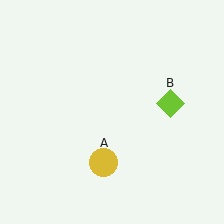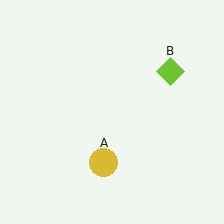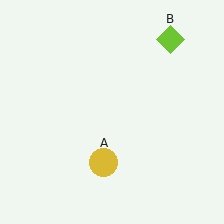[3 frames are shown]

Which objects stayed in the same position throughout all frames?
Yellow circle (object A) remained stationary.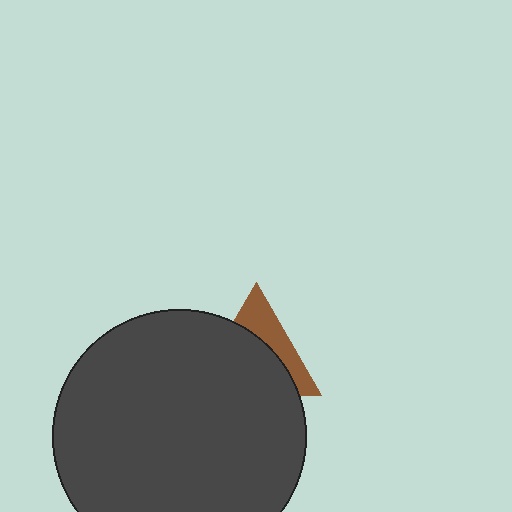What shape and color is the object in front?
The object in front is a dark gray circle.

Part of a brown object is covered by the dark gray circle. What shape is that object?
It is a triangle.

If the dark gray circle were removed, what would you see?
You would see the complete brown triangle.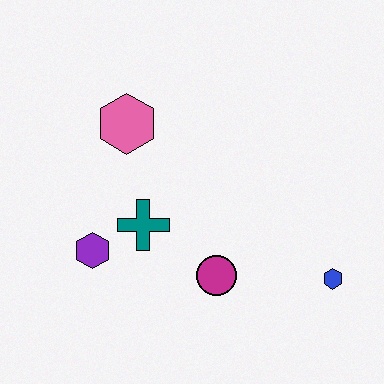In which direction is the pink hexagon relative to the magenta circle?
The pink hexagon is above the magenta circle.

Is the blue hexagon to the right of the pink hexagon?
Yes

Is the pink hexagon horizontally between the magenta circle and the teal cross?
No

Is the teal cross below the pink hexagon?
Yes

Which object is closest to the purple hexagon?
The teal cross is closest to the purple hexagon.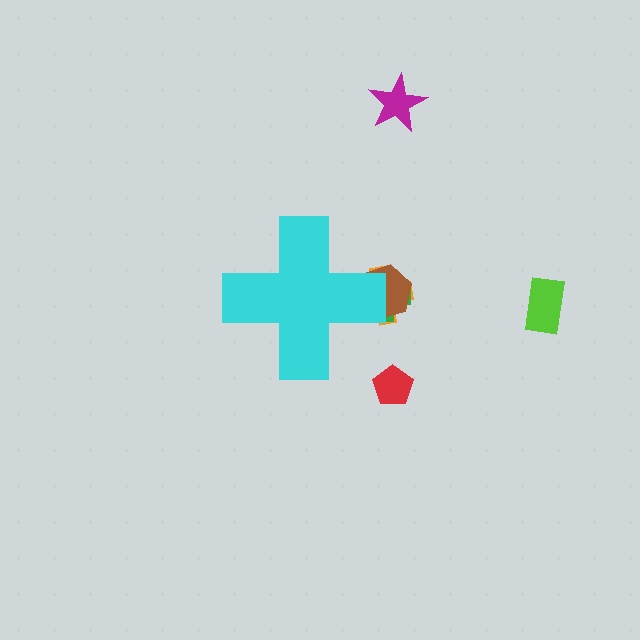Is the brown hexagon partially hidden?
Yes, the brown hexagon is partially hidden behind the cyan cross.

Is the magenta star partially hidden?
No, the magenta star is fully visible.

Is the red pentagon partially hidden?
No, the red pentagon is fully visible.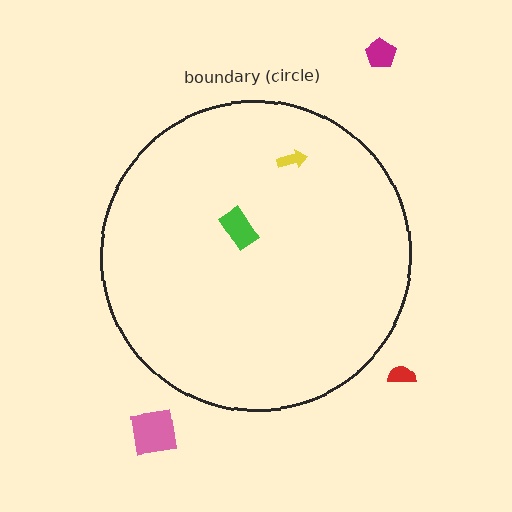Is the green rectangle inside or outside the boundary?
Inside.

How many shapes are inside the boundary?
2 inside, 3 outside.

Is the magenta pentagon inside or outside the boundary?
Outside.